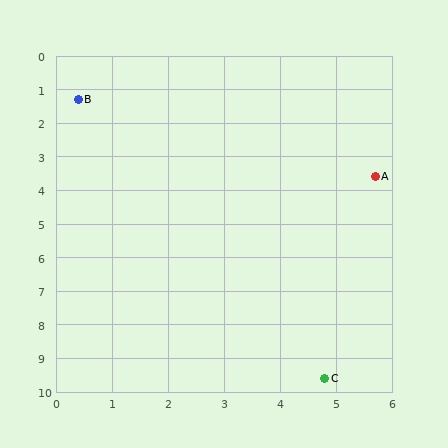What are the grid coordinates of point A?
Point A is at approximately (5.7, 3.6).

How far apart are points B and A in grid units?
Points B and A are about 5.8 grid units apart.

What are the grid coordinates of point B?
Point B is at approximately (0.4, 1.3).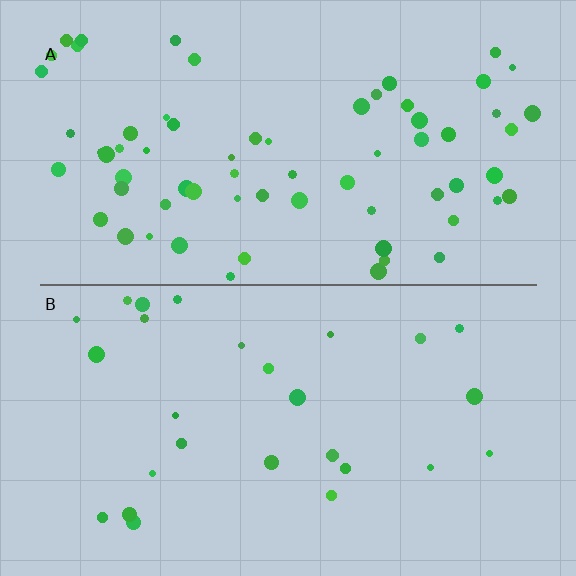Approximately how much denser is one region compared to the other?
Approximately 2.5× — region A over region B.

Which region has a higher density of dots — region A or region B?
A (the top).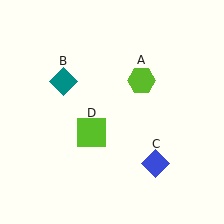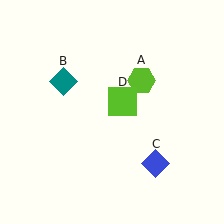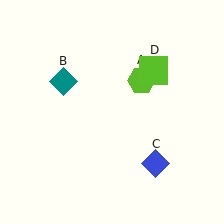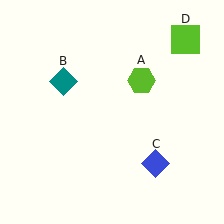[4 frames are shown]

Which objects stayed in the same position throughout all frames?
Lime hexagon (object A) and teal diamond (object B) and blue diamond (object C) remained stationary.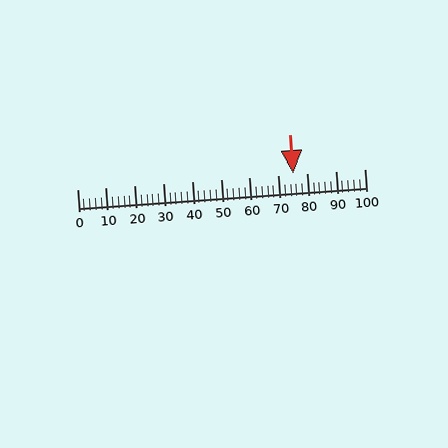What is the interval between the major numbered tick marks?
The major tick marks are spaced 10 units apart.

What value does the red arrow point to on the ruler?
The red arrow points to approximately 75.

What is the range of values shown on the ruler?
The ruler shows values from 0 to 100.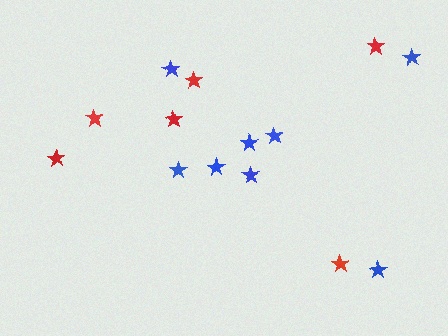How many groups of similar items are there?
There are 2 groups: one group of blue stars (8) and one group of red stars (6).